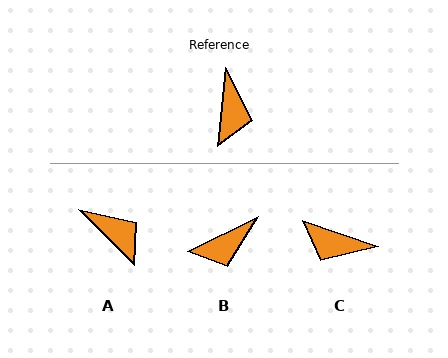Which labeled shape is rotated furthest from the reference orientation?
C, about 103 degrees away.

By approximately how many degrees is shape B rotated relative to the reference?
Approximately 58 degrees clockwise.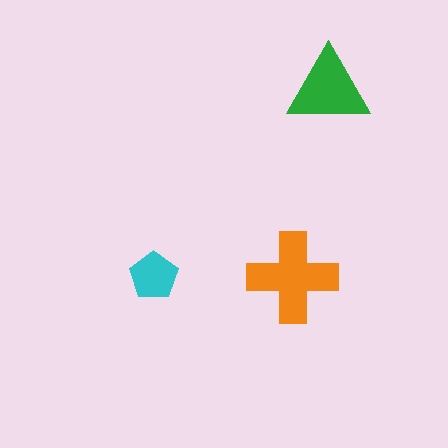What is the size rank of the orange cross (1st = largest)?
1st.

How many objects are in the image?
There are 3 objects in the image.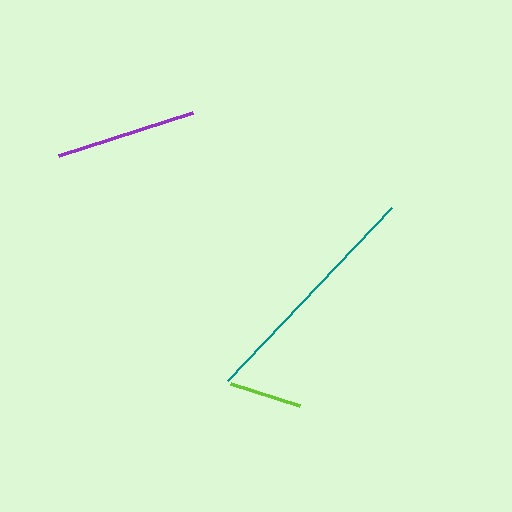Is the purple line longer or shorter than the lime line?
The purple line is longer than the lime line.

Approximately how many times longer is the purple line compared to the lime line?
The purple line is approximately 1.9 times the length of the lime line.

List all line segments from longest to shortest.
From longest to shortest: teal, purple, lime.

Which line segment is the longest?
The teal line is the longest at approximately 238 pixels.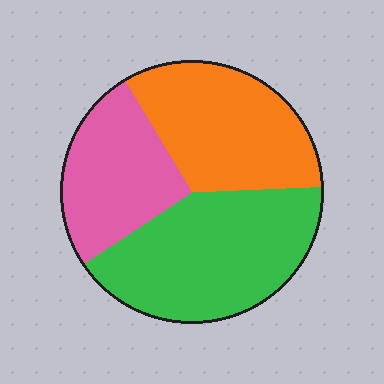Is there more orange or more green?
Green.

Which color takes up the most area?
Green, at roughly 40%.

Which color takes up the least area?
Pink, at roughly 25%.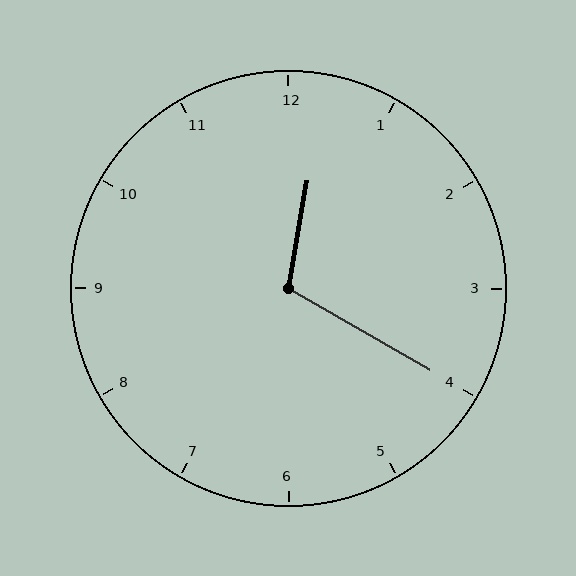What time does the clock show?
12:20.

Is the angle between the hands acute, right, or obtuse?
It is obtuse.